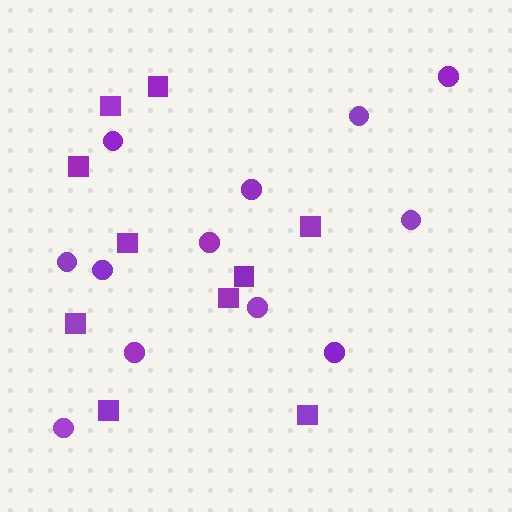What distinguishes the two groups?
There are 2 groups: one group of squares (10) and one group of circles (12).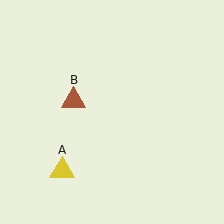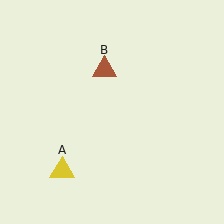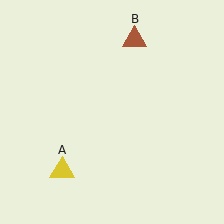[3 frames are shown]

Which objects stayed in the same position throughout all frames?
Yellow triangle (object A) remained stationary.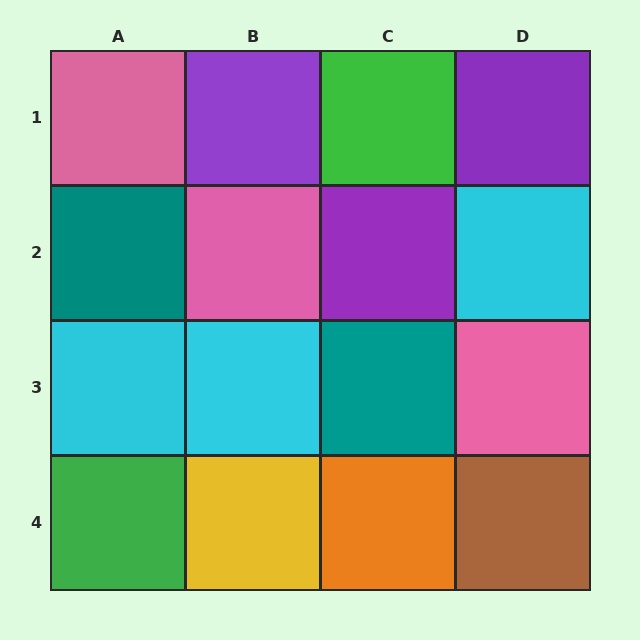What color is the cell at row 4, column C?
Orange.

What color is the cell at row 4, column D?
Brown.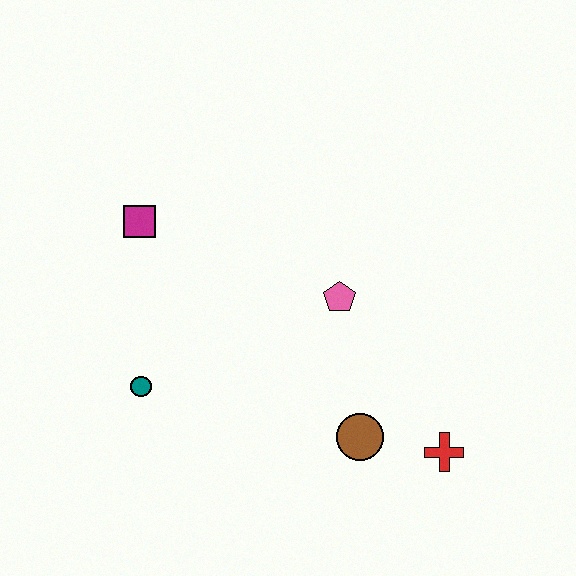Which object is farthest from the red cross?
The magenta square is farthest from the red cross.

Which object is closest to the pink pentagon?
The brown circle is closest to the pink pentagon.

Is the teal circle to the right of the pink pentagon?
No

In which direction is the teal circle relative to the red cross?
The teal circle is to the left of the red cross.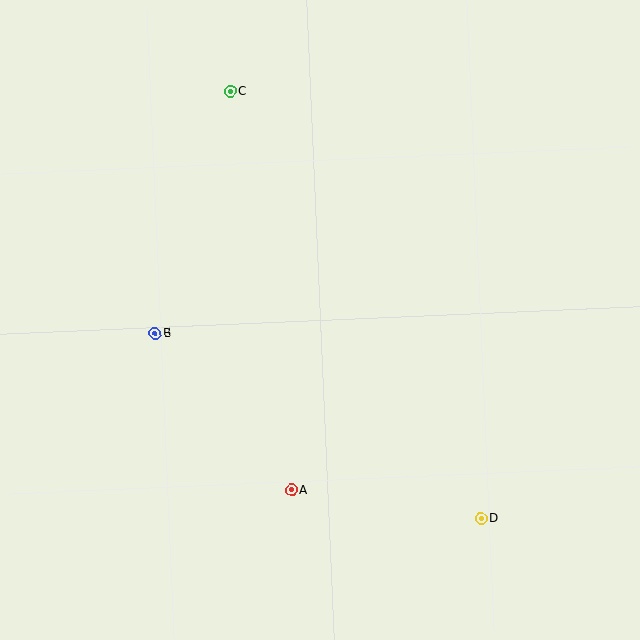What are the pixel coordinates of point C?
Point C is at (230, 91).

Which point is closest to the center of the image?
Point B at (155, 333) is closest to the center.